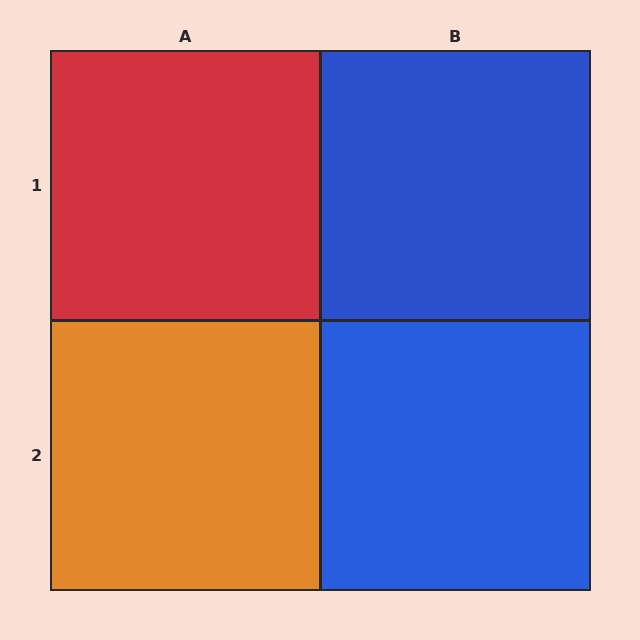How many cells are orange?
1 cell is orange.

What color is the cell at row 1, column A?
Red.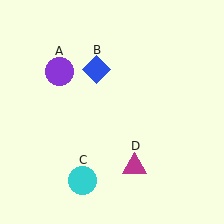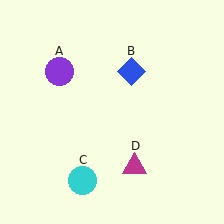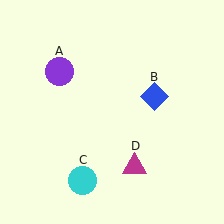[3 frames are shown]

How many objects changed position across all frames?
1 object changed position: blue diamond (object B).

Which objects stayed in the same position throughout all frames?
Purple circle (object A) and cyan circle (object C) and magenta triangle (object D) remained stationary.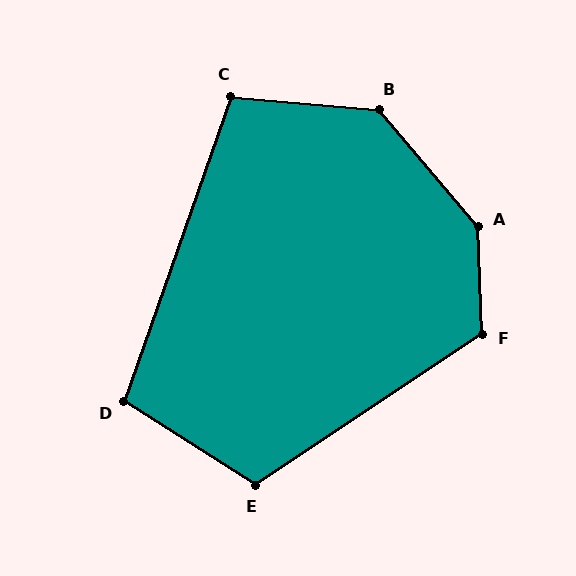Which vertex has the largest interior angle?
A, at approximately 142 degrees.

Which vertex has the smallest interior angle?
D, at approximately 103 degrees.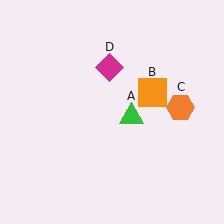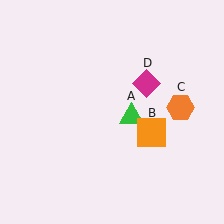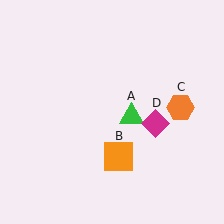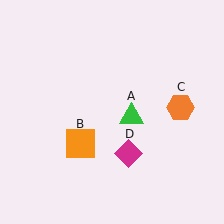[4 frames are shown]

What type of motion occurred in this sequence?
The orange square (object B), magenta diamond (object D) rotated clockwise around the center of the scene.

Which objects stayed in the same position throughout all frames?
Green triangle (object A) and orange hexagon (object C) remained stationary.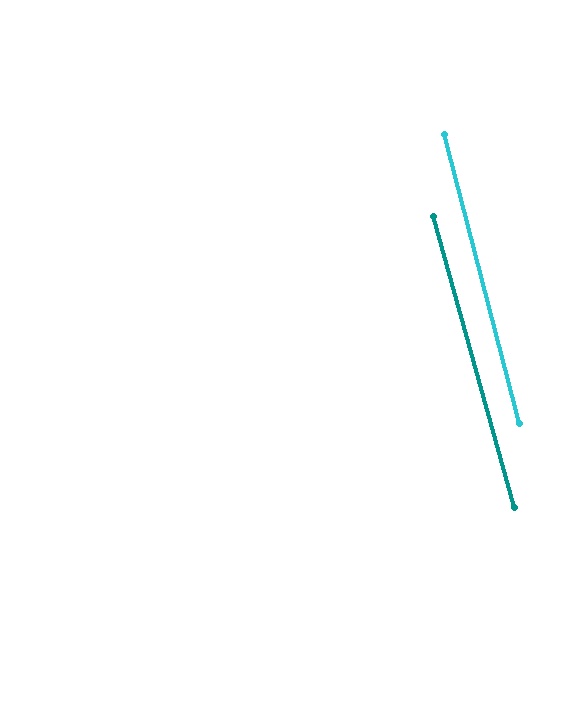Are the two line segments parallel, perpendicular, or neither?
Parallel — their directions differ by only 1.0°.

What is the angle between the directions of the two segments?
Approximately 1 degree.